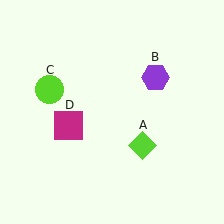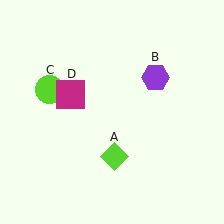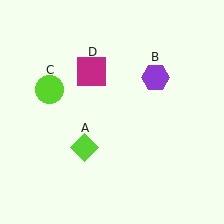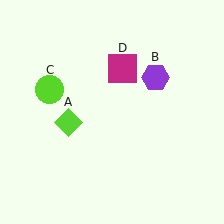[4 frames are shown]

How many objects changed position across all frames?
2 objects changed position: lime diamond (object A), magenta square (object D).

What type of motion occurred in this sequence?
The lime diamond (object A), magenta square (object D) rotated clockwise around the center of the scene.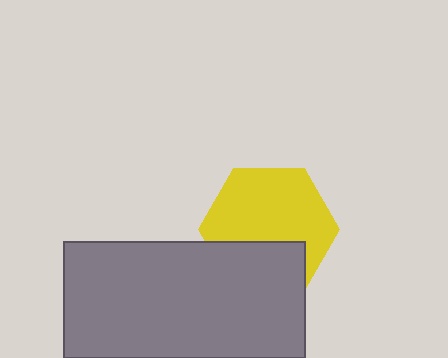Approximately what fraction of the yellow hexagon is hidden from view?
Roughly 33% of the yellow hexagon is hidden behind the gray rectangle.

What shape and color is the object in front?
The object in front is a gray rectangle.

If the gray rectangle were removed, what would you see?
You would see the complete yellow hexagon.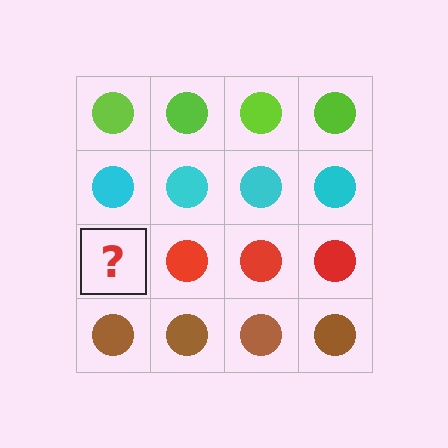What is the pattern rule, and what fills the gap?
The rule is that each row has a consistent color. The gap should be filled with a red circle.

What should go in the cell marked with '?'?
The missing cell should contain a red circle.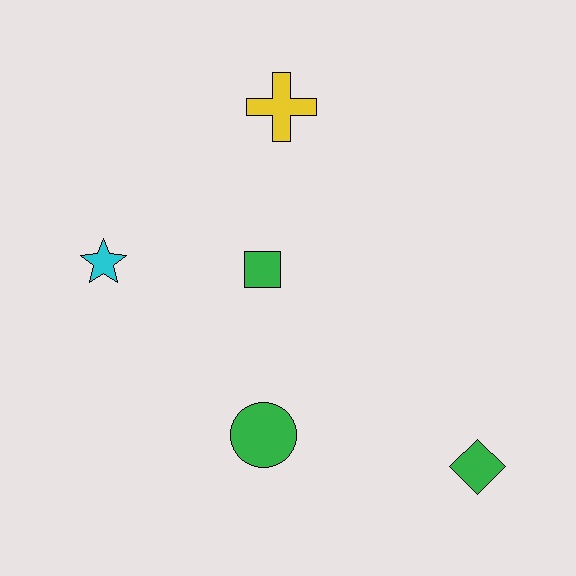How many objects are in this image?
There are 5 objects.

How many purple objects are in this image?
There are no purple objects.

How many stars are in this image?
There is 1 star.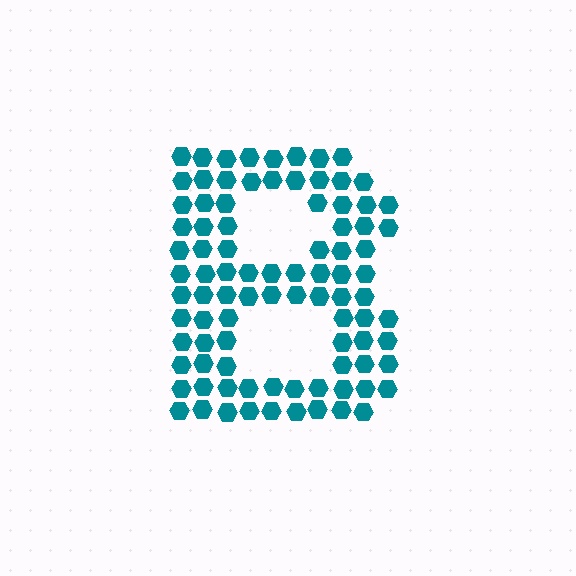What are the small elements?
The small elements are hexagons.